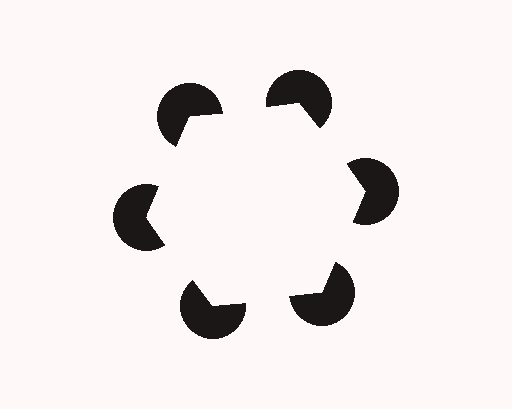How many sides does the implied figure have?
6 sides.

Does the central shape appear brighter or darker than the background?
It typically appears slightly brighter than the background, even though no actual brightness change is drawn.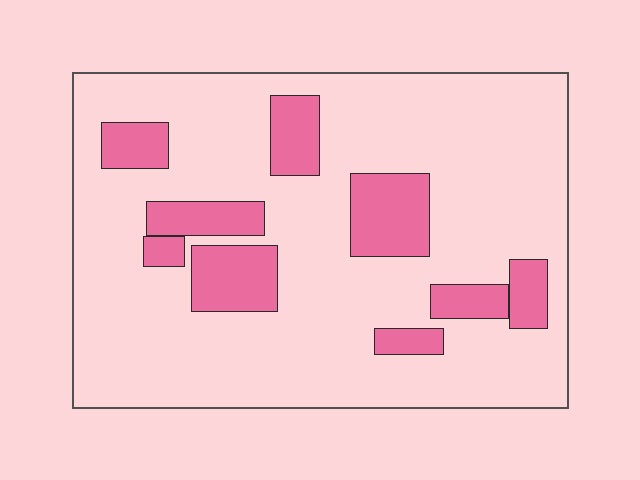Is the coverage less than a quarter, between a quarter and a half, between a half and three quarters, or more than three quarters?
Less than a quarter.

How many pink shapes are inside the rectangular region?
9.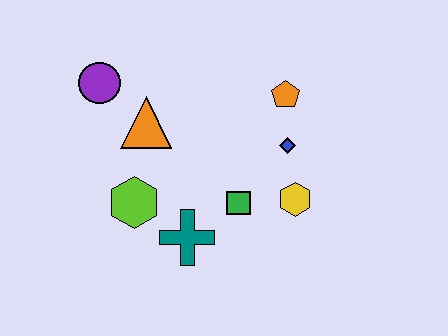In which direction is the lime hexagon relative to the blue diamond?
The lime hexagon is to the left of the blue diamond.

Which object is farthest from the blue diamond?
The purple circle is farthest from the blue diamond.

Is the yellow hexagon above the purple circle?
No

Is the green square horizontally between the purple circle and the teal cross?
No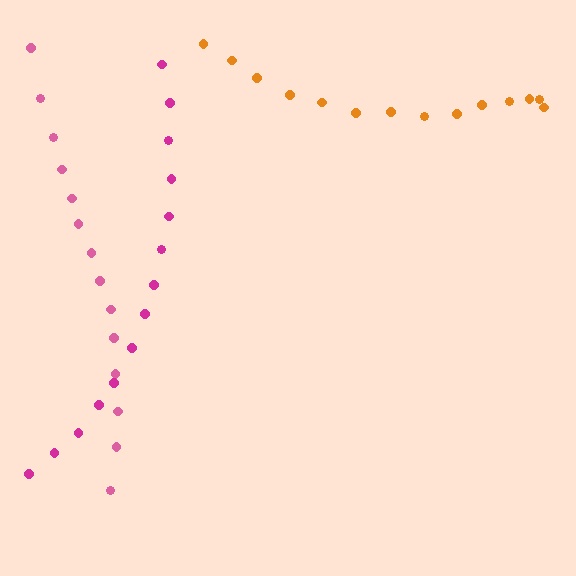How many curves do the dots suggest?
There are 3 distinct paths.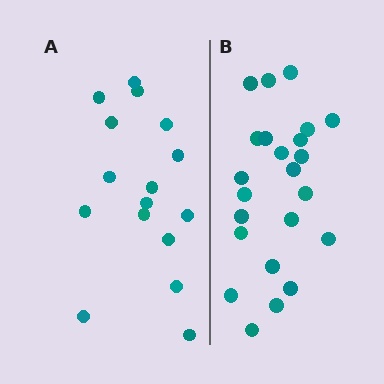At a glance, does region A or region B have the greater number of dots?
Region B (the right region) has more dots.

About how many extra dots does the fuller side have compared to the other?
Region B has roughly 8 or so more dots than region A.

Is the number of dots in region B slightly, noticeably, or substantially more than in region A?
Region B has noticeably more, but not dramatically so. The ratio is roughly 1.4 to 1.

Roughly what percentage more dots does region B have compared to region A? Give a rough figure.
About 45% more.